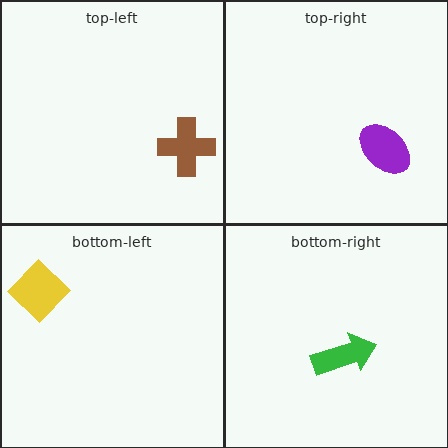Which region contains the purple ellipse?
The top-right region.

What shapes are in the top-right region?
The purple ellipse.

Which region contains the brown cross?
The top-left region.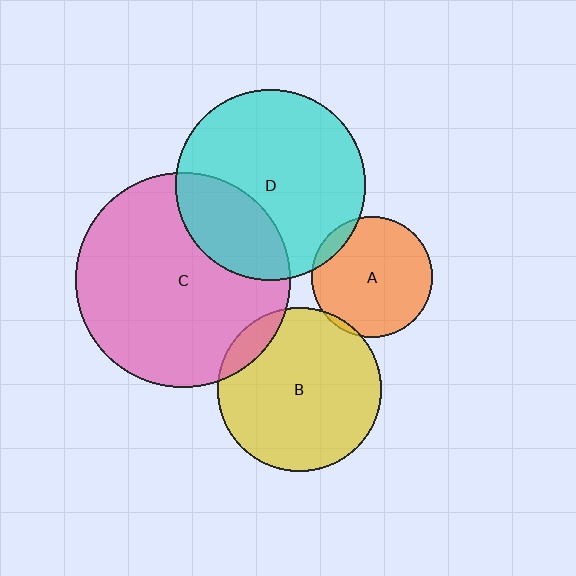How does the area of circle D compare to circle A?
Approximately 2.5 times.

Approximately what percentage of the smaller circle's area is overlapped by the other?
Approximately 10%.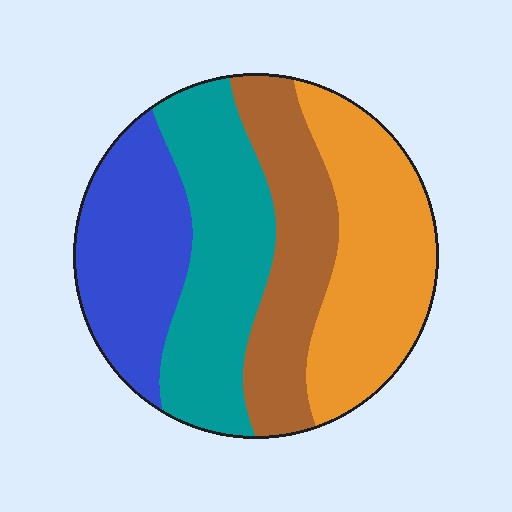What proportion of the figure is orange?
Orange covers 28% of the figure.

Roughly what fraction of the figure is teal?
Teal takes up about one quarter (1/4) of the figure.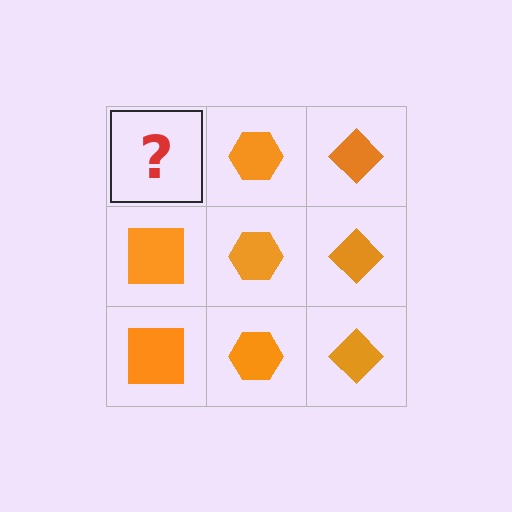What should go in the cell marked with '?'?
The missing cell should contain an orange square.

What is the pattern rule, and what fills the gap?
The rule is that each column has a consistent shape. The gap should be filled with an orange square.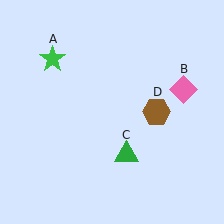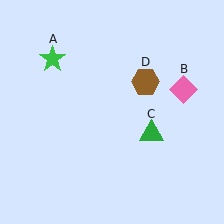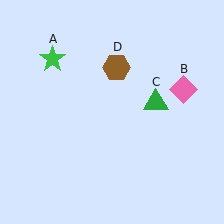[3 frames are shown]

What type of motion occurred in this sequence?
The green triangle (object C), brown hexagon (object D) rotated counterclockwise around the center of the scene.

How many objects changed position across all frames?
2 objects changed position: green triangle (object C), brown hexagon (object D).